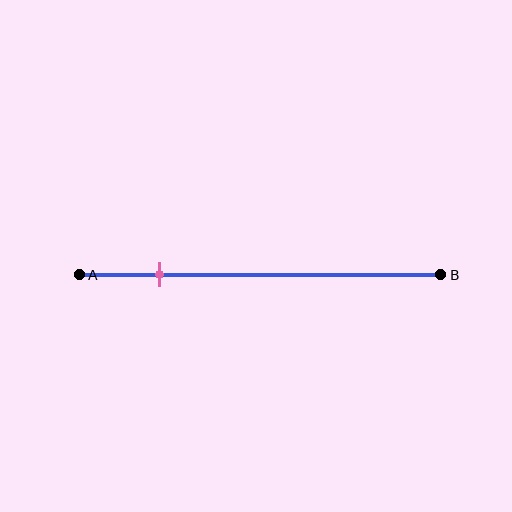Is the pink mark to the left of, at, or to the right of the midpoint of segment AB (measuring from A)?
The pink mark is to the left of the midpoint of segment AB.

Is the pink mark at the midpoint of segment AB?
No, the mark is at about 20% from A, not at the 50% midpoint.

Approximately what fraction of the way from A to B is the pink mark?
The pink mark is approximately 20% of the way from A to B.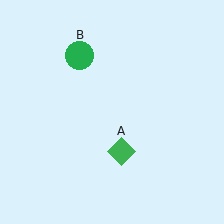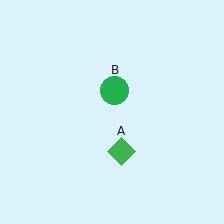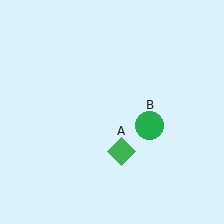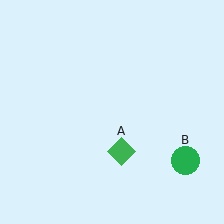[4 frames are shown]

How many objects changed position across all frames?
1 object changed position: green circle (object B).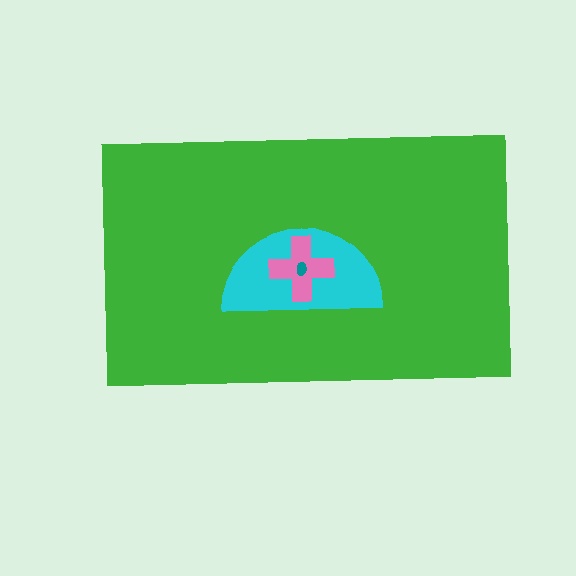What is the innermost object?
The teal ellipse.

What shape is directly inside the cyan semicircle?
The pink cross.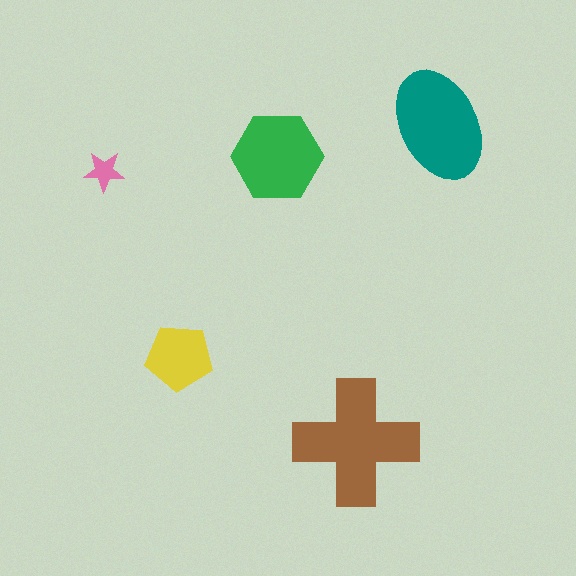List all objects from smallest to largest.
The pink star, the yellow pentagon, the green hexagon, the teal ellipse, the brown cross.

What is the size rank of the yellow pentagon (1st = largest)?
4th.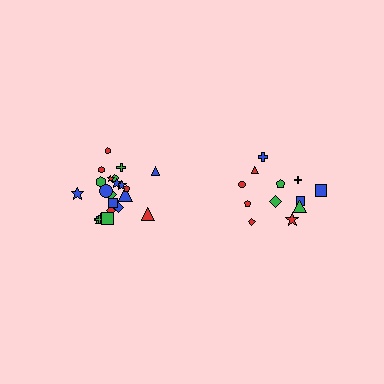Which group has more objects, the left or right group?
The left group.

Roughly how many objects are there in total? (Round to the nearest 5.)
Roughly 35 objects in total.